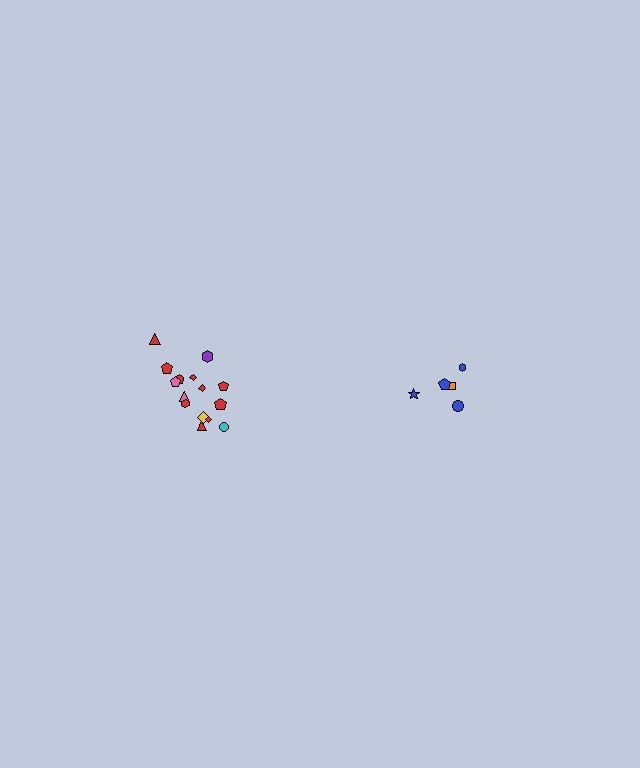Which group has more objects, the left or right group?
The left group.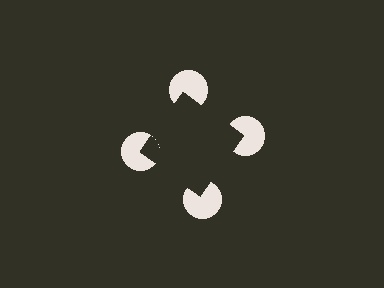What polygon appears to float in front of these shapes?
An illusory square — its edges are inferred from the aligned wedge cuts in the pac-man discs, not physically drawn.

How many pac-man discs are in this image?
There are 4 — one at each vertex of the illusory square.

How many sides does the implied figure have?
4 sides.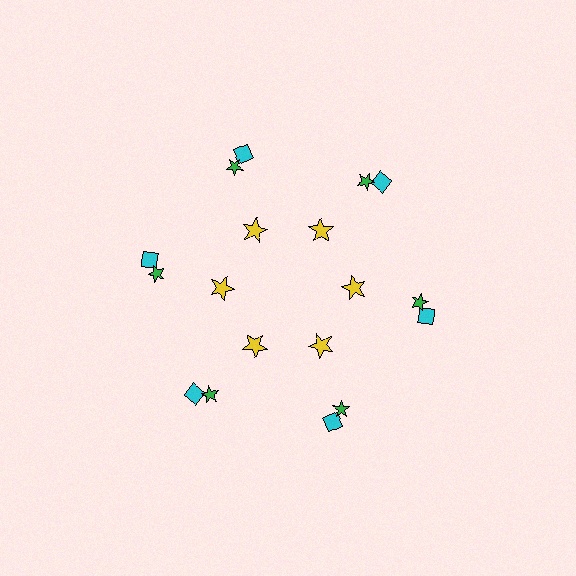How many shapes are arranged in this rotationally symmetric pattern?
There are 18 shapes, arranged in 6 groups of 3.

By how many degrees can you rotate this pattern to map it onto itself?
The pattern maps onto itself every 60 degrees of rotation.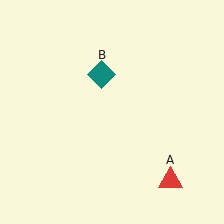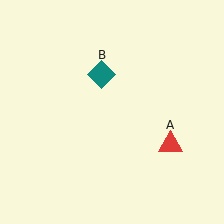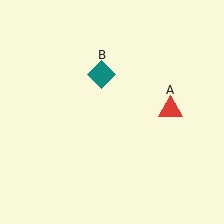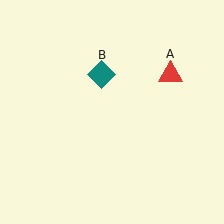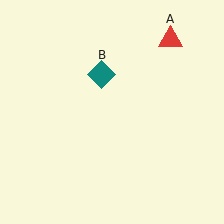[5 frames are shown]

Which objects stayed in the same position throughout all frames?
Teal diamond (object B) remained stationary.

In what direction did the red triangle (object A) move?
The red triangle (object A) moved up.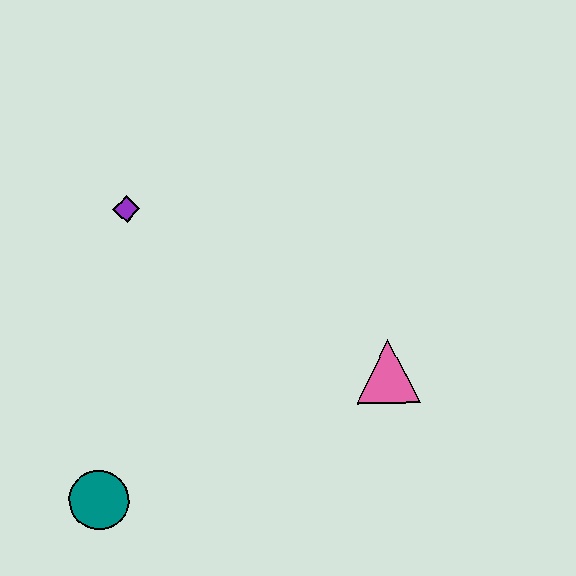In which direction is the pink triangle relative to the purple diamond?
The pink triangle is to the right of the purple diamond.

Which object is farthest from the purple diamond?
The pink triangle is farthest from the purple diamond.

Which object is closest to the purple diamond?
The teal circle is closest to the purple diamond.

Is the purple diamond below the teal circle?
No